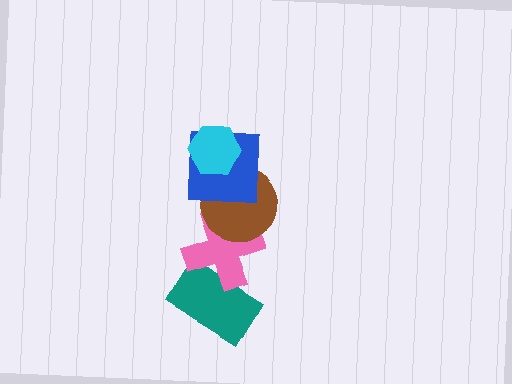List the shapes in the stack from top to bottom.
From top to bottom: the cyan hexagon, the blue square, the brown circle, the pink cross, the teal rectangle.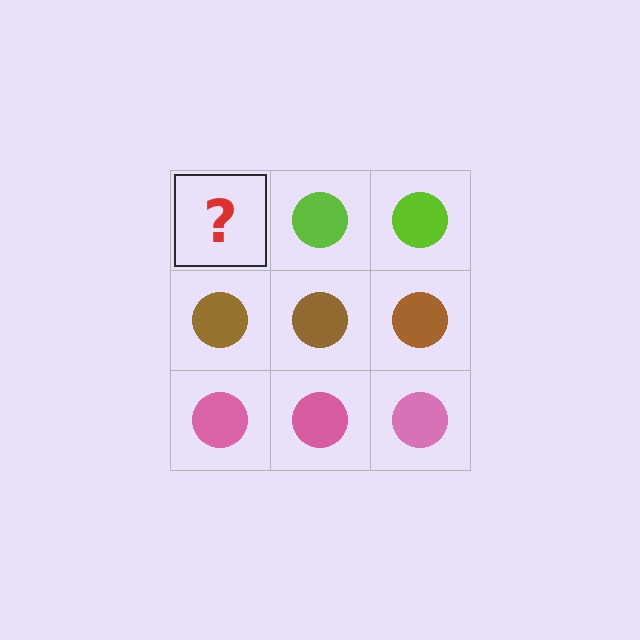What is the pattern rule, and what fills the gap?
The rule is that each row has a consistent color. The gap should be filled with a lime circle.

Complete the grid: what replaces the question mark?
The question mark should be replaced with a lime circle.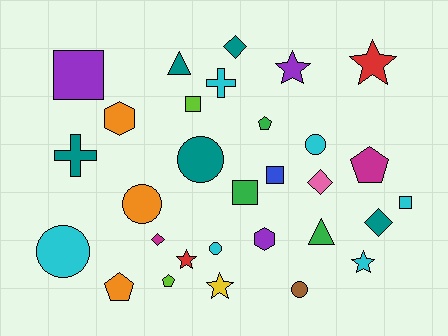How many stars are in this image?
There are 5 stars.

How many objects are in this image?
There are 30 objects.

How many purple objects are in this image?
There are 3 purple objects.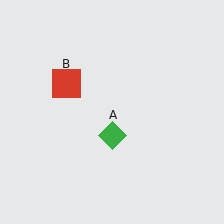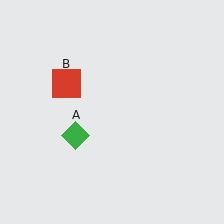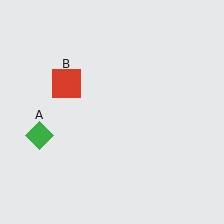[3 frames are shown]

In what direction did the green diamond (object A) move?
The green diamond (object A) moved left.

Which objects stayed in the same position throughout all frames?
Red square (object B) remained stationary.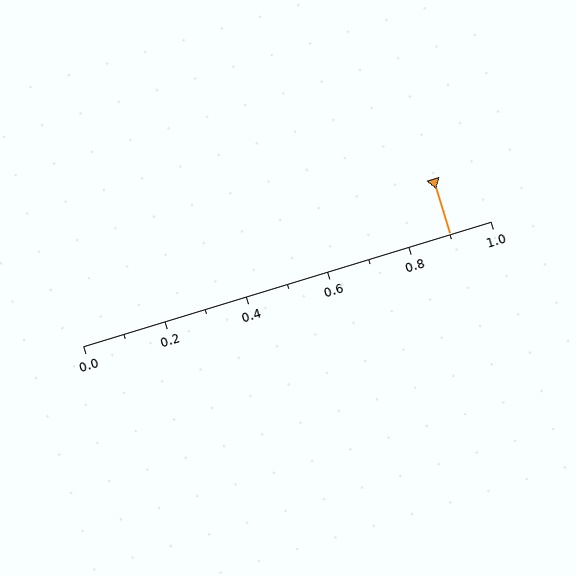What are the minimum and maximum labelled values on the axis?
The axis runs from 0.0 to 1.0.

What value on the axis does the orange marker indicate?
The marker indicates approximately 0.9.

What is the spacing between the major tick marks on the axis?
The major ticks are spaced 0.2 apart.